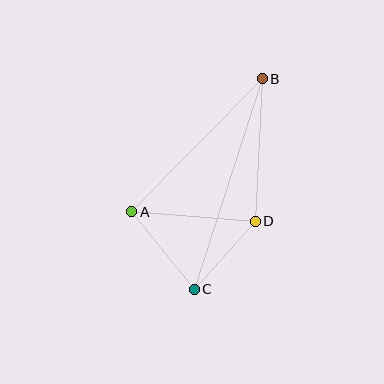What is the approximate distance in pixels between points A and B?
The distance between A and B is approximately 186 pixels.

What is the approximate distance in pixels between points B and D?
The distance between B and D is approximately 143 pixels.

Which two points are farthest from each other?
Points B and C are farthest from each other.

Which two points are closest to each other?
Points C and D are closest to each other.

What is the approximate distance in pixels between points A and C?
The distance between A and C is approximately 100 pixels.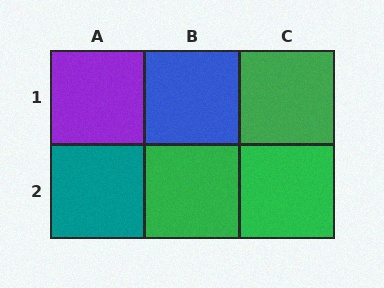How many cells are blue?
1 cell is blue.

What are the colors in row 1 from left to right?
Purple, blue, green.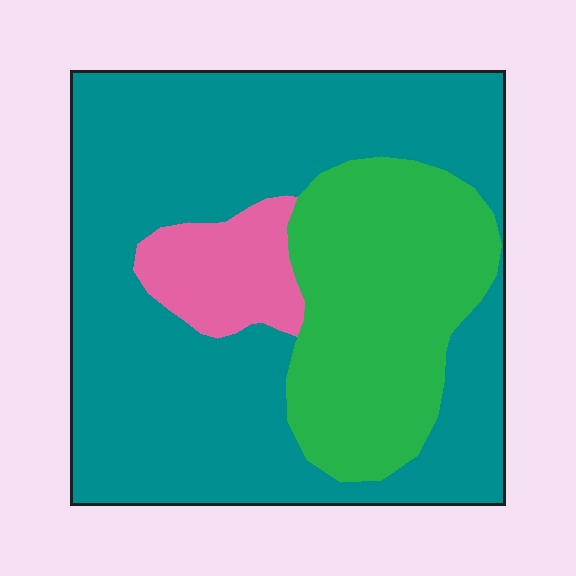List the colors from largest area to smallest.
From largest to smallest: teal, green, pink.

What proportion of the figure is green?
Green takes up between a sixth and a third of the figure.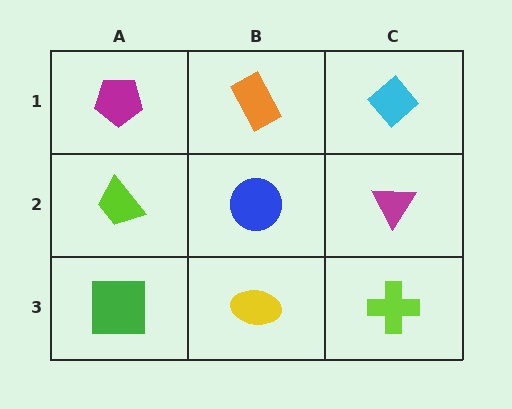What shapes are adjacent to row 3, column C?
A magenta triangle (row 2, column C), a yellow ellipse (row 3, column B).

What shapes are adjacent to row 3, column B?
A blue circle (row 2, column B), a green square (row 3, column A), a lime cross (row 3, column C).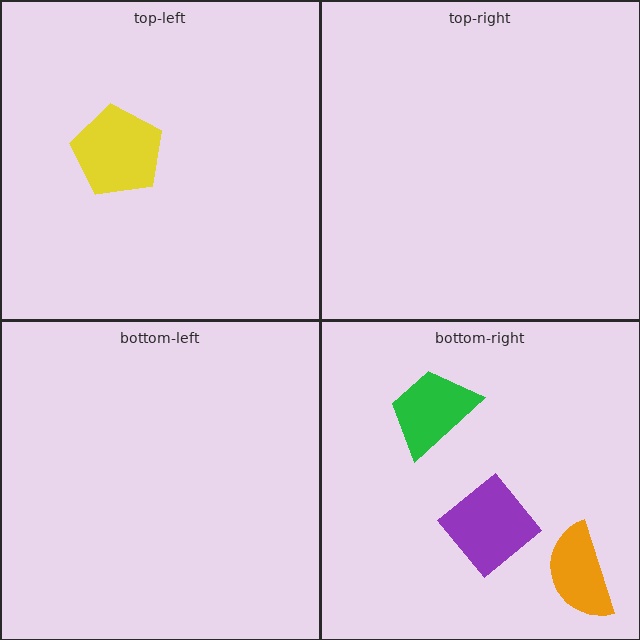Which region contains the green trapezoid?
The bottom-right region.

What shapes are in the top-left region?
The yellow pentagon.